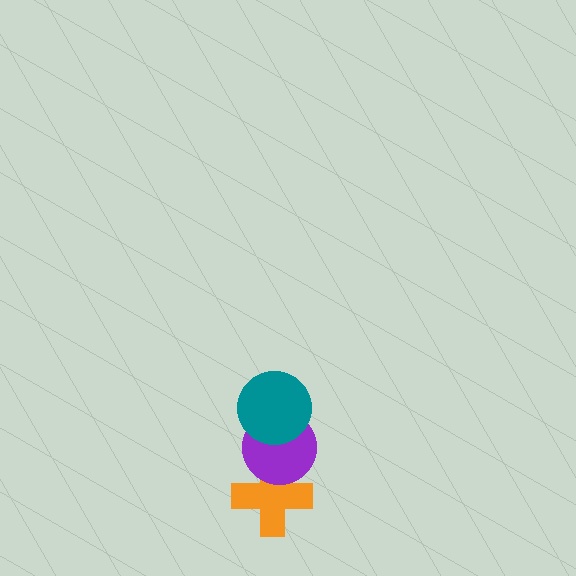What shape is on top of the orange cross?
The purple circle is on top of the orange cross.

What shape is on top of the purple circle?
The teal circle is on top of the purple circle.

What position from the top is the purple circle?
The purple circle is 2nd from the top.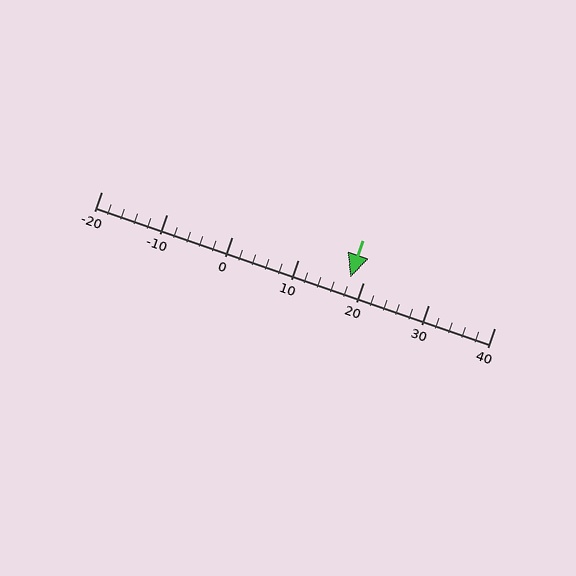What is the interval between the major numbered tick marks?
The major tick marks are spaced 10 units apart.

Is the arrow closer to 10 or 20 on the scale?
The arrow is closer to 20.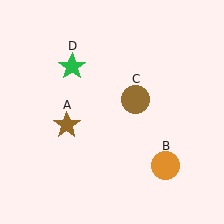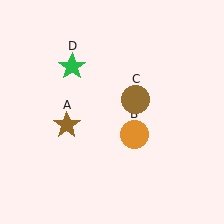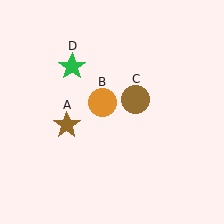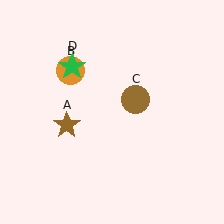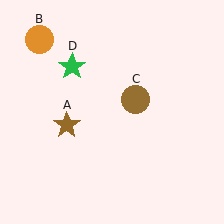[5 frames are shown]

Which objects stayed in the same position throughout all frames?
Brown star (object A) and brown circle (object C) and green star (object D) remained stationary.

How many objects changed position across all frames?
1 object changed position: orange circle (object B).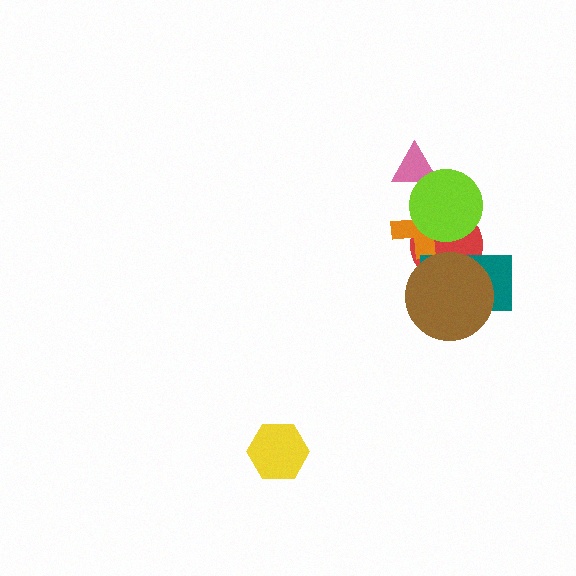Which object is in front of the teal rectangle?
The brown circle is in front of the teal rectangle.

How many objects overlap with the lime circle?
3 objects overlap with the lime circle.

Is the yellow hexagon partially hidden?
No, no other shape covers it.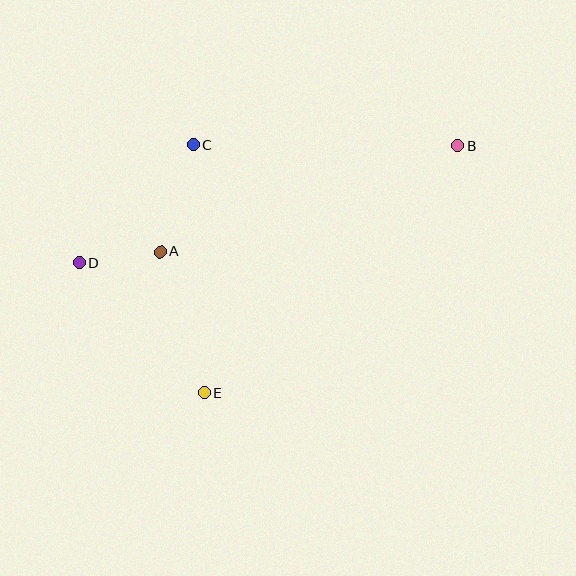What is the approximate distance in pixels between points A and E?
The distance between A and E is approximately 148 pixels.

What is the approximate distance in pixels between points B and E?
The distance between B and E is approximately 354 pixels.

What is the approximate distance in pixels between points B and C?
The distance between B and C is approximately 265 pixels.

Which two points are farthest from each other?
Points B and D are farthest from each other.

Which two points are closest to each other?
Points A and D are closest to each other.